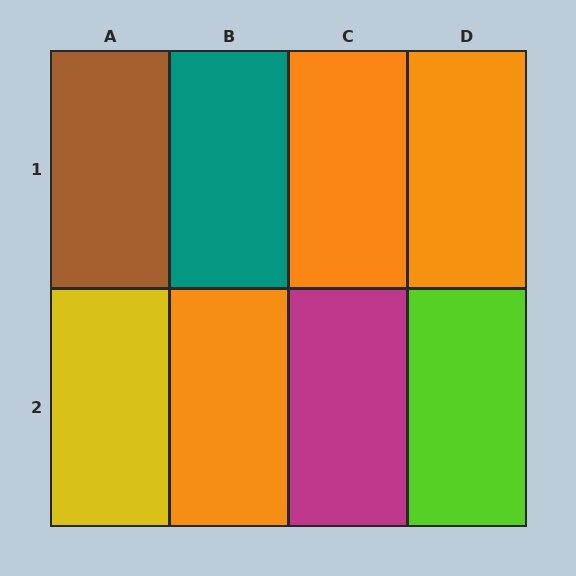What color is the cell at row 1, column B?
Teal.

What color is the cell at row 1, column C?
Orange.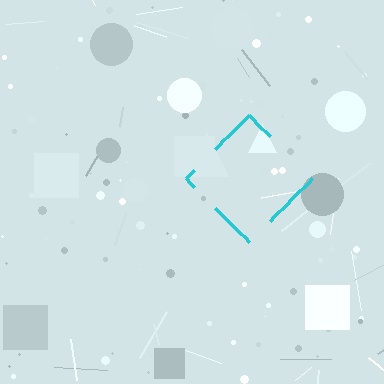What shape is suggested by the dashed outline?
The dashed outline suggests a diamond.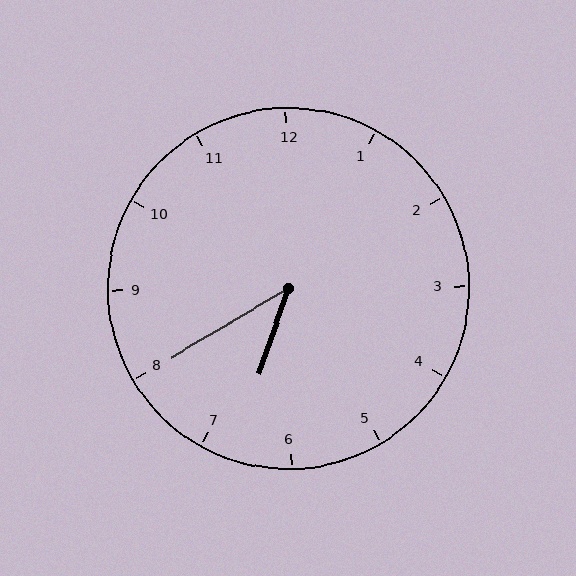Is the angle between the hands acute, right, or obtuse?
It is acute.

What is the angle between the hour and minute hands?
Approximately 40 degrees.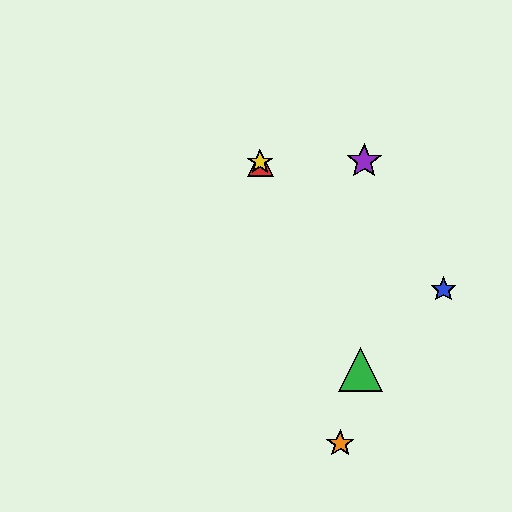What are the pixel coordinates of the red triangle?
The red triangle is at (261, 163).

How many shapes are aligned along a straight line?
3 shapes (the red triangle, the green triangle, the yellow star) are aligned along a straight line.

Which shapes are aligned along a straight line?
The red triangle, the green triangle, the yellow star are aligned along a straight line.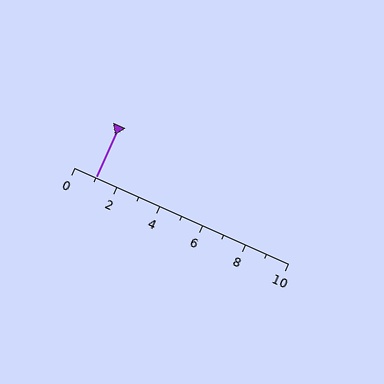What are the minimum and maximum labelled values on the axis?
The axis runs from 0 to 10.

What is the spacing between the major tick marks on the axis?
The major ticks are spaced 2 apart.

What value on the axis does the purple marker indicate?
The marker indicates approximately 1.